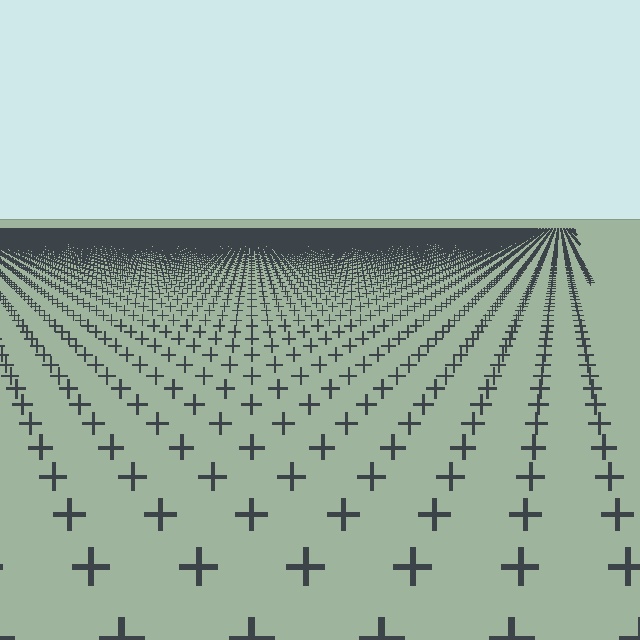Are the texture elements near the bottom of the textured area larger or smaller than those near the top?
Larger. Near the bottom, elements are closer to the viewer and appear at a bigger on-screen size.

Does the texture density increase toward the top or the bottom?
Density increases toward the top.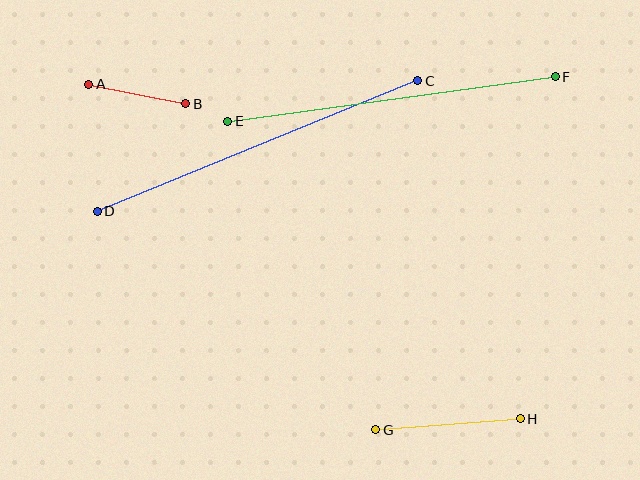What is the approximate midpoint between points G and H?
The midpoint is at approximately (448, 424) pixels.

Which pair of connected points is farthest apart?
Points C and D are farthest apart.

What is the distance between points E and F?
The distance is approximately 331 pixels.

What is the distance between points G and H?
The distance is approximately 145 pixels.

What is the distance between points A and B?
The distance is approximately 99 pixels.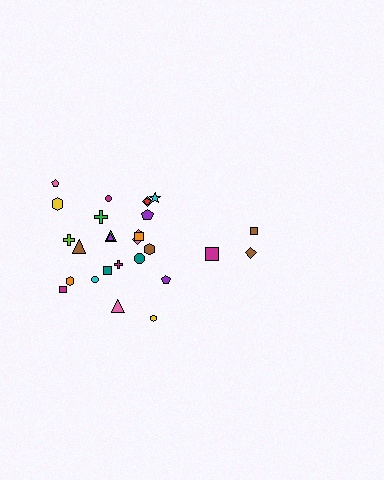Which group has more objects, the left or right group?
The left group.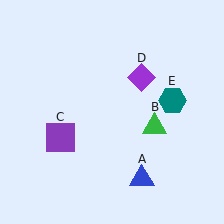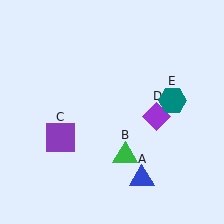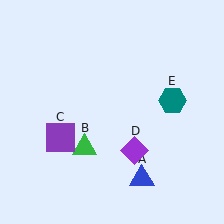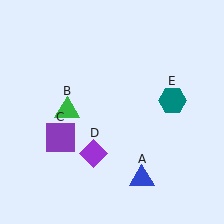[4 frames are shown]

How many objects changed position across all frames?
2 objects changed position: green triangle (object B), purple diamond (object D).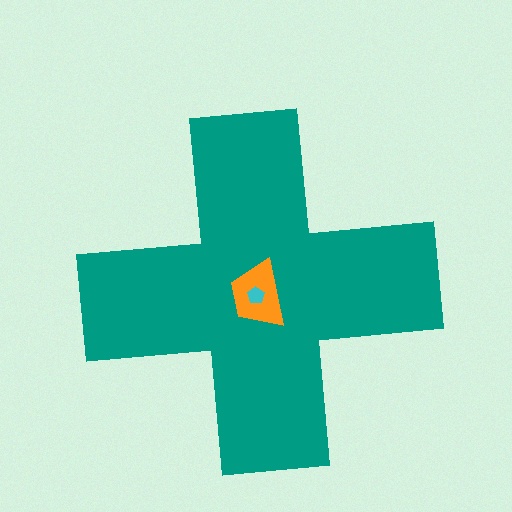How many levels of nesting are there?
3.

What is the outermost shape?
The teal cross.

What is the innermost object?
The cyan pentagon.